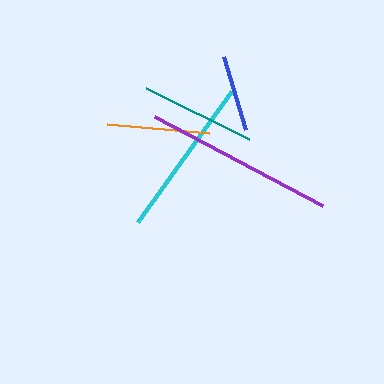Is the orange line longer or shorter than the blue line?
The orange line is longer than the blue line.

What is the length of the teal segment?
The teal segment is approximately 115 pixels long.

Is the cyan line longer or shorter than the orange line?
The cyan line is longer than the orange line.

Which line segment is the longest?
The purple line is the longest at approximately 190 pixels.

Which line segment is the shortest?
The blue line is the shortest at approximately 76 pixels.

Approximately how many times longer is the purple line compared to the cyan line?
The purple line is approximately 1.2 times the length of the cyan line.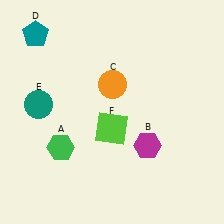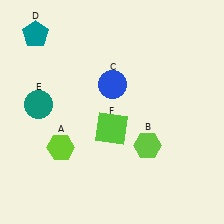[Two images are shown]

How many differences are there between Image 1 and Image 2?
There are 3 differences between the two images.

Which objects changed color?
A changed from green to lime. B changed from magenta to lime. C changed from orange to blue.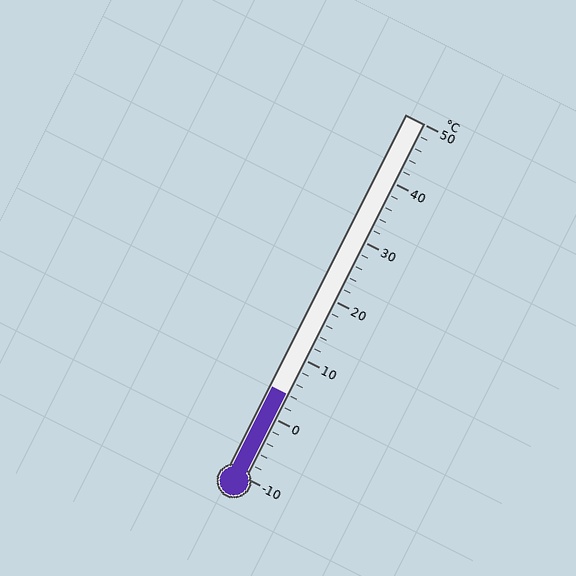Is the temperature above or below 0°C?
The temperature is above 0°C.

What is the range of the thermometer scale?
The thermometer scale ranges from -10°C to 50°C.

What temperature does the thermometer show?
The thermometer shows approximately 4°C.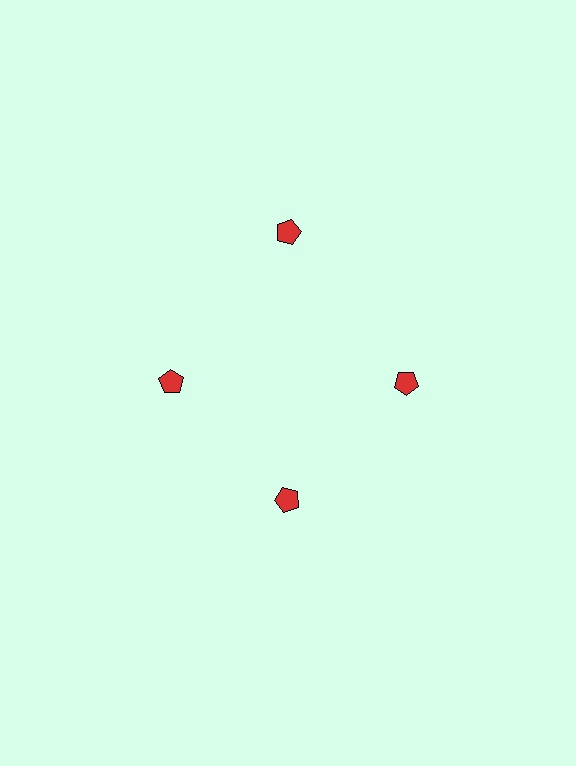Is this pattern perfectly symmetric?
No. The 4 red pentagons are arranged in a ring, but one element near the 12 o'clock position is pushed outward from the center, breaking the 4-fold rotational symmetry.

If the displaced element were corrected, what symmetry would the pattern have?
It would have 4-fold rotational symmetry — the pattern would map onto itself every 90 degrees.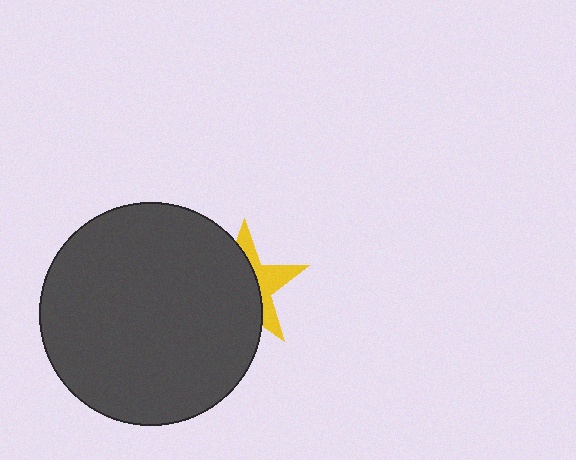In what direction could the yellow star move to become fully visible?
The yellow star could move right. That would shift it out from behind the dark gray circle entirely.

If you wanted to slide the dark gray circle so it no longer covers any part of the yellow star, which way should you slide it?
Slide it left — that is the most direct way to separate the two shapes.